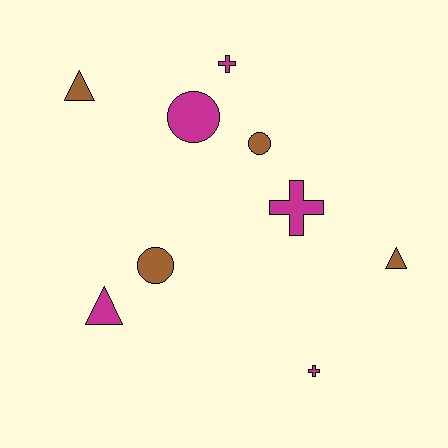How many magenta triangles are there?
There is 1 magenta triangle.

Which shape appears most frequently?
Circle, with 3 objects.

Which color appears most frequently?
Magenta, with 5 objects.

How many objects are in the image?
There are 9 objects.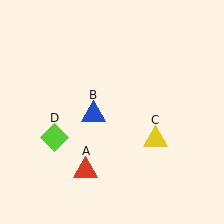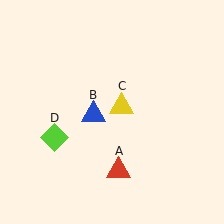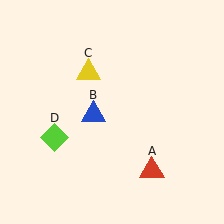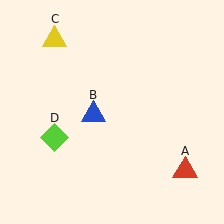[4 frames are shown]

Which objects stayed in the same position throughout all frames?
Blue triangle (object B) and lime diamond (object D) remained stationary.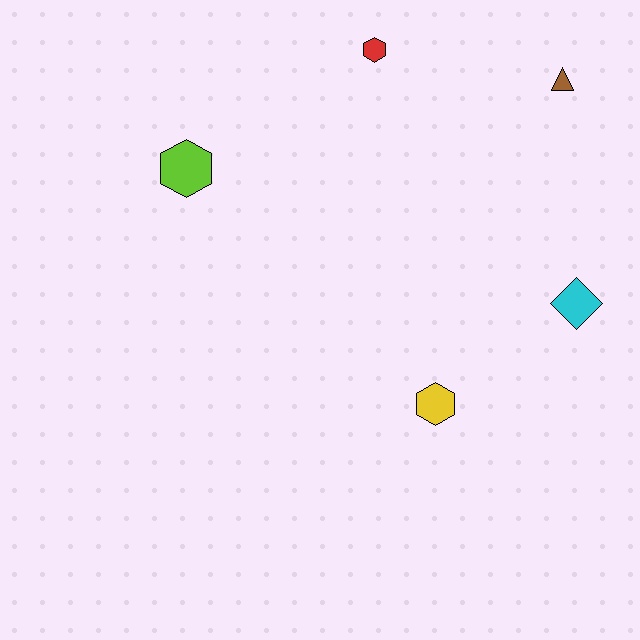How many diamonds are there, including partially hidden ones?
There is 1 diamond.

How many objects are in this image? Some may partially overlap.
There are 5 objects.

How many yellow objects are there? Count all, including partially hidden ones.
There is 1 yellow object.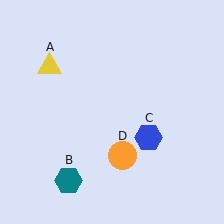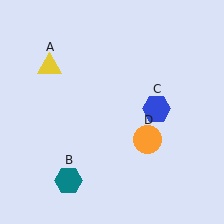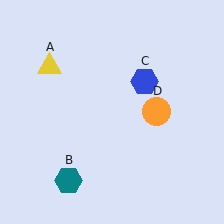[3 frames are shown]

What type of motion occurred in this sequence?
The blue hexagon (object C), orange circle (object D) rotated counterclockwise around the center of the scene.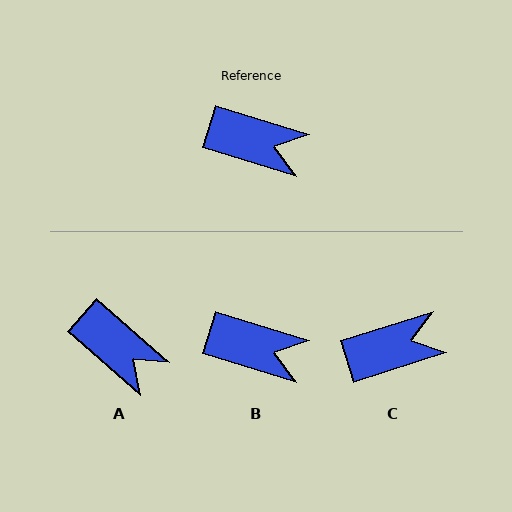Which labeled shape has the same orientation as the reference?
B.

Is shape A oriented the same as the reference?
No, it is off by about 24 degrees.